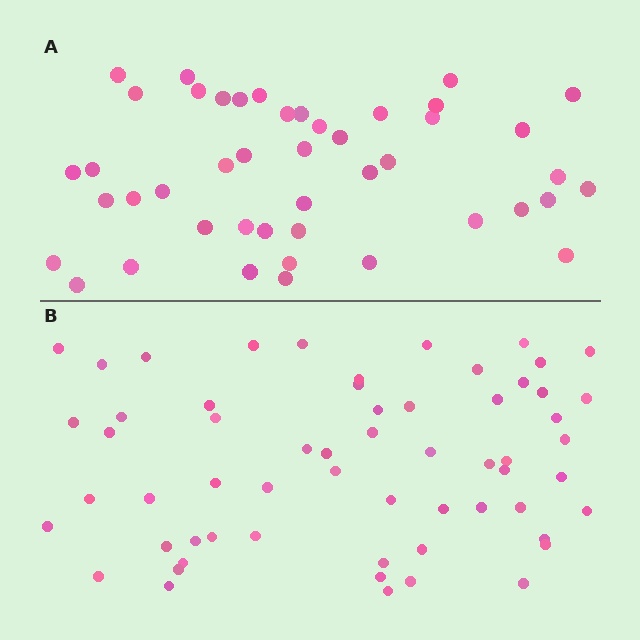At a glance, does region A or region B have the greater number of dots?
Region B (the bottom region) has more dots.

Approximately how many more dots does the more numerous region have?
Region B has approximately 15 more dots than region A.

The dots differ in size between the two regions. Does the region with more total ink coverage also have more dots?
No. Region A has more total ink coverage because its dots are larger, but region B actually contains more individual dots. Total area can be misleading — the number of items is what matters here.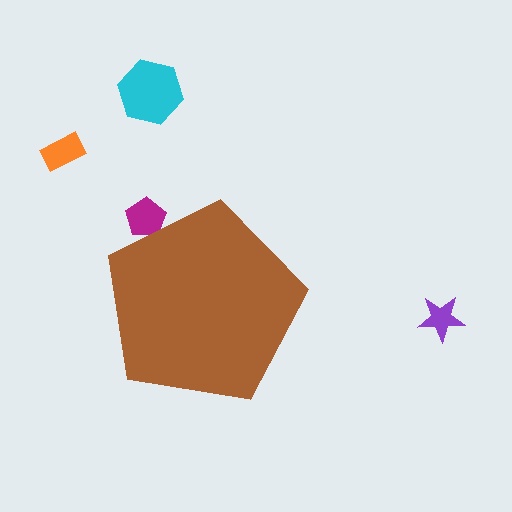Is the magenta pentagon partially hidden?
Yes, the magenta pentagon is partially hidden behind the brown pentagon.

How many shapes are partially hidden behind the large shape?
1 shape is partially hidden.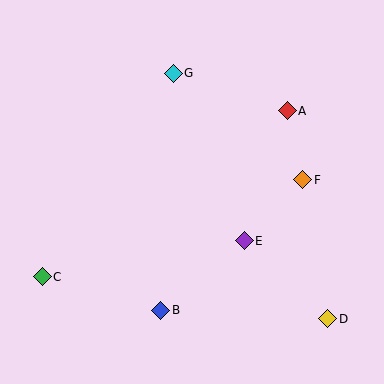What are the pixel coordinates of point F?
Point F is at (303, 180).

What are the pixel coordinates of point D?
Point D is at (328, 319).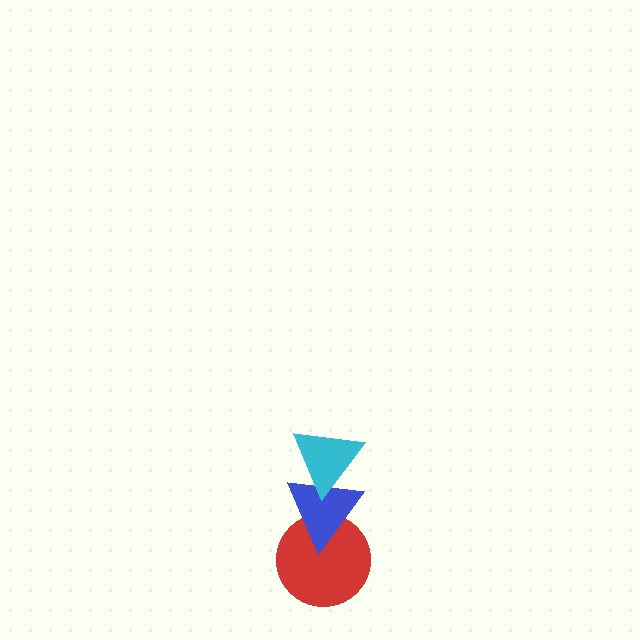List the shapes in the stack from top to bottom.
From top to bottom: the cyan triangle, the blue triangle, the red circle.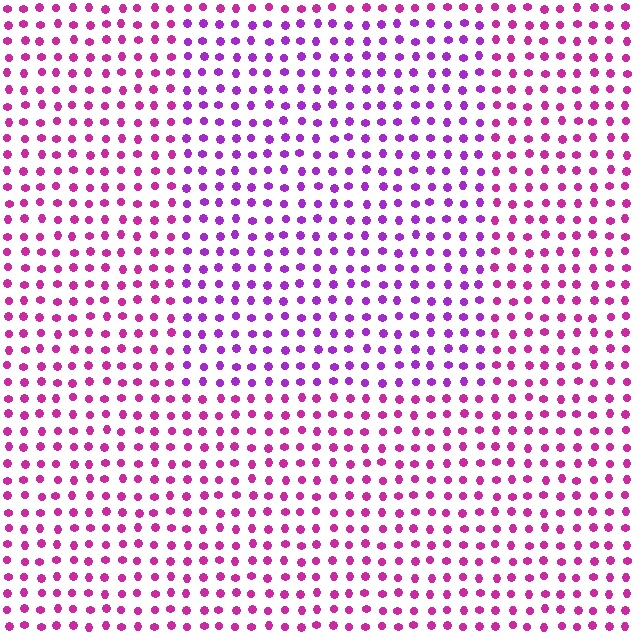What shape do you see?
I see a rectangle.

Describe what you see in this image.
The image is filled with small magenta elements in a uniform arrangement. A rectangle-shaped region is visible where the elements are tinted to a slightly different hue, forming a subtle color boundary.